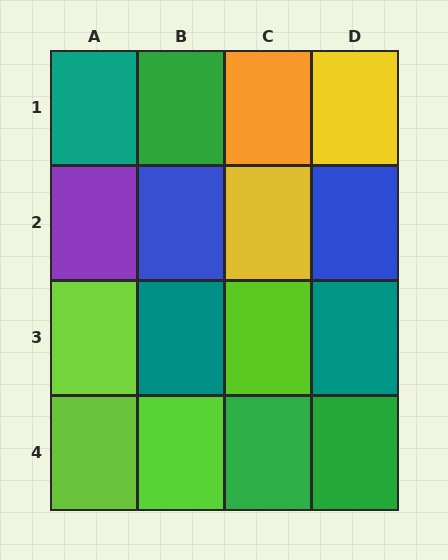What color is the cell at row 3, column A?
Lime.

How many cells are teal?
3 cells are teal.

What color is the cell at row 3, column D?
Teal.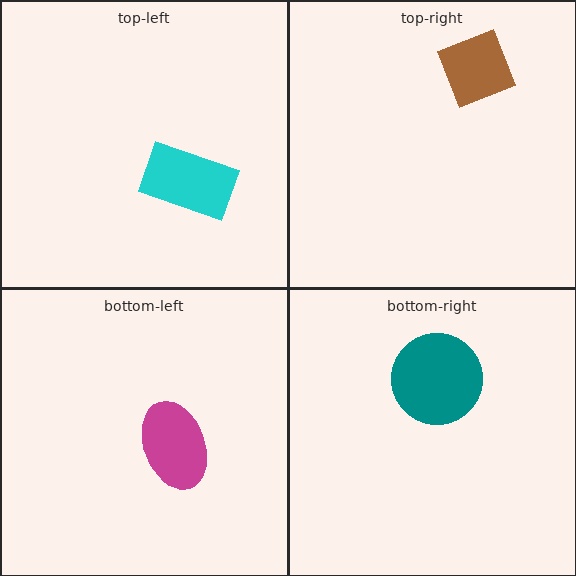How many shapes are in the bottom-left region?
1.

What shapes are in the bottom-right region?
The teal circle.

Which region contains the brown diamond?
The top-right region.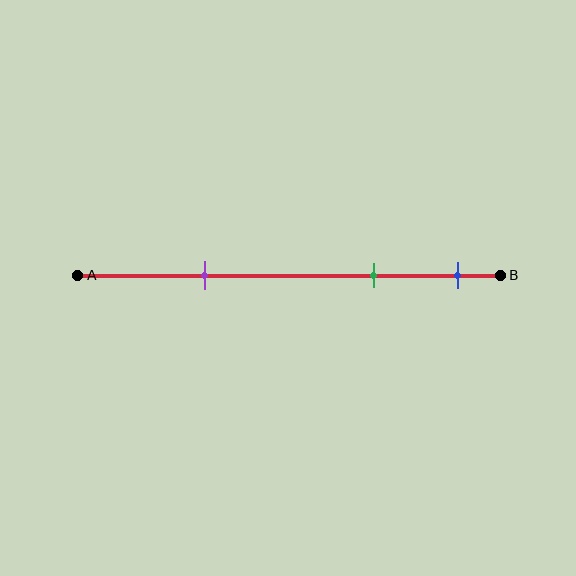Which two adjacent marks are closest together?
The green and blue marks are the closest adjacent pair.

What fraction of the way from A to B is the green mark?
The green mark is approximately 70% (0.7) of the way from A to B.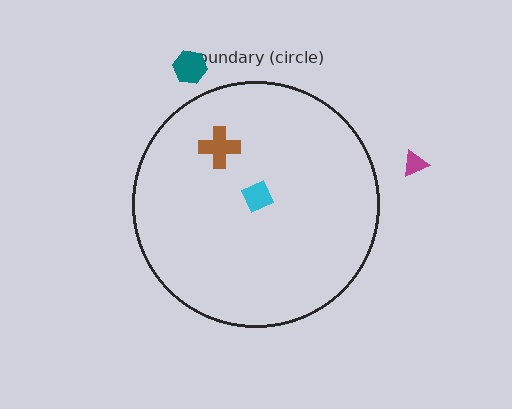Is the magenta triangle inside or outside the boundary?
Outside.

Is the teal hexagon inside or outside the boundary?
Outside.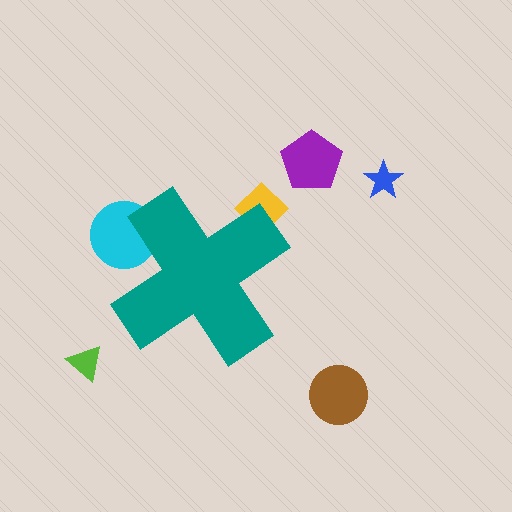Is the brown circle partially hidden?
No, the brown circle is fully visible.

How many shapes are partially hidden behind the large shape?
2 shapes are partially hidden.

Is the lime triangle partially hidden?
No, the lime triangle is fully visible.